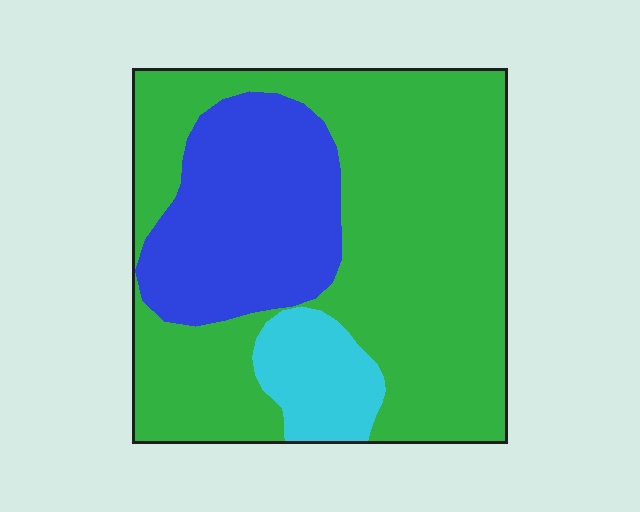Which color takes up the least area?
Cyan, at roughly 10%.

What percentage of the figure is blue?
Blue covers around 25% of the figure.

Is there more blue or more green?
Green.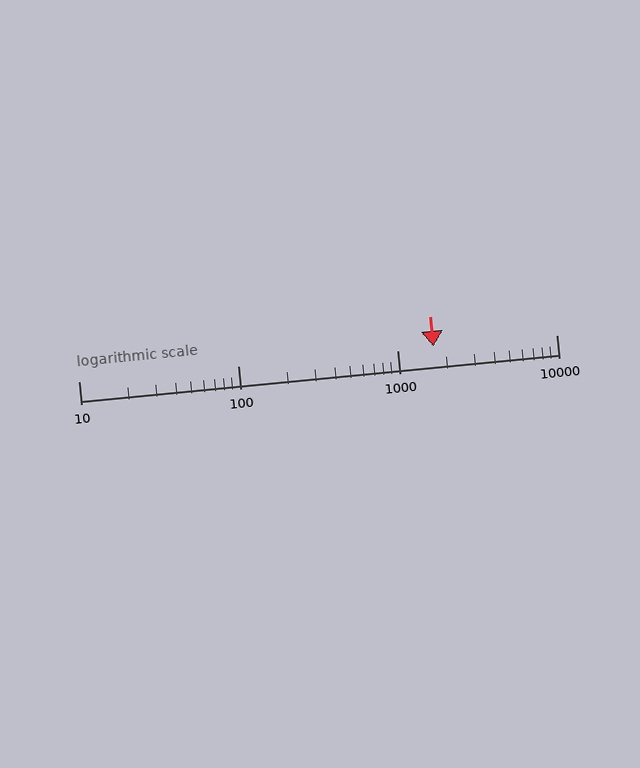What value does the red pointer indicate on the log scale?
The pointer indicates approximately 1700.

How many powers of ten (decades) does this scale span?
The scale spans 3 decades, from 10 to 10000.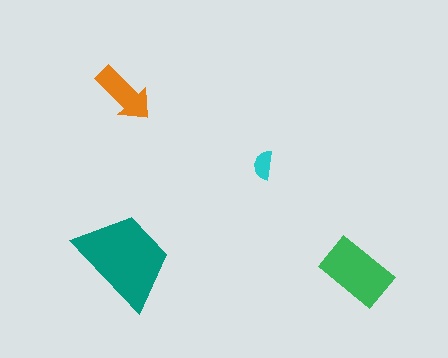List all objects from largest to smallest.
The teal trapezoid, the green rectangle, the orange arrow, the cyan semicircle.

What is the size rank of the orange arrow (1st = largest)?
3rd.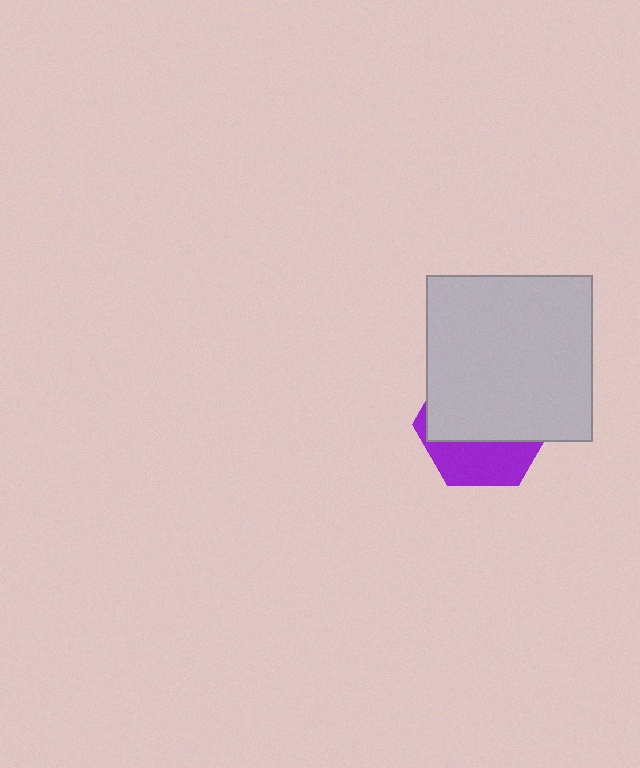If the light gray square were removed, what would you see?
You would see the complete purple hexagon.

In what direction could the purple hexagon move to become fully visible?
The purple hexagon could move down. That would shift it out from behind the light gray square entirely.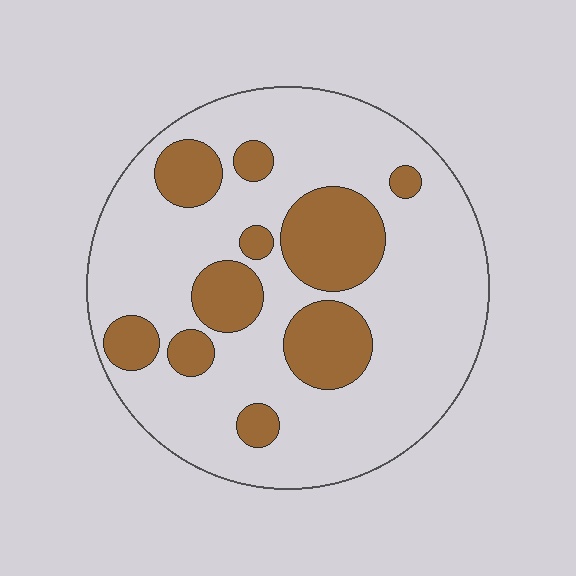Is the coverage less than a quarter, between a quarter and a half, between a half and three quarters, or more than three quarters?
Between a quarter and a half.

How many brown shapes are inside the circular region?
10.